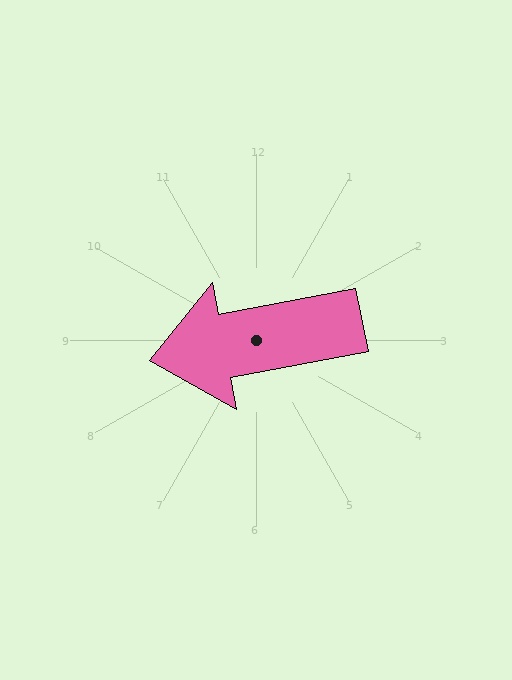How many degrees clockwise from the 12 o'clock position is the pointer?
Approximately 259 degrees.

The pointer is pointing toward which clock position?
Roughly 9 o'clock.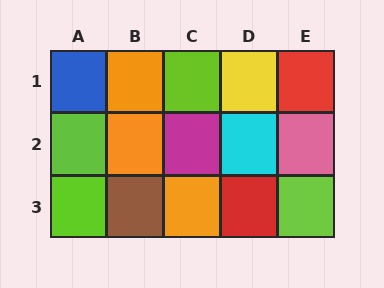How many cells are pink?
1 cell is pink.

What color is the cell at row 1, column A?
Blue.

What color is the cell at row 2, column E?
Pink.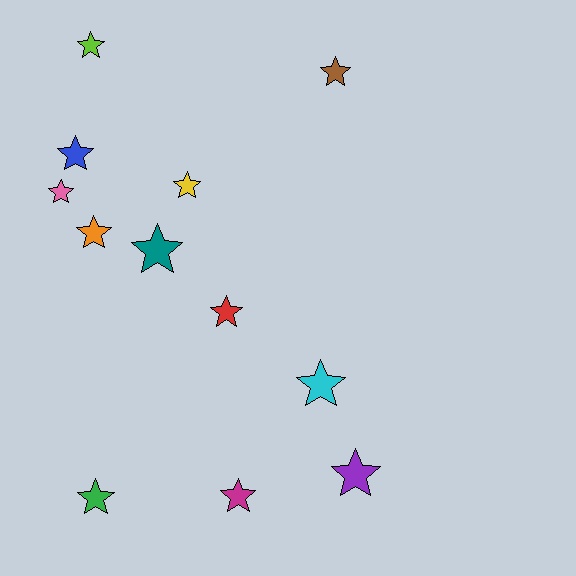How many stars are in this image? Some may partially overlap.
There are 12 stars.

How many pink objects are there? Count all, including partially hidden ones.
There is 1 pink object.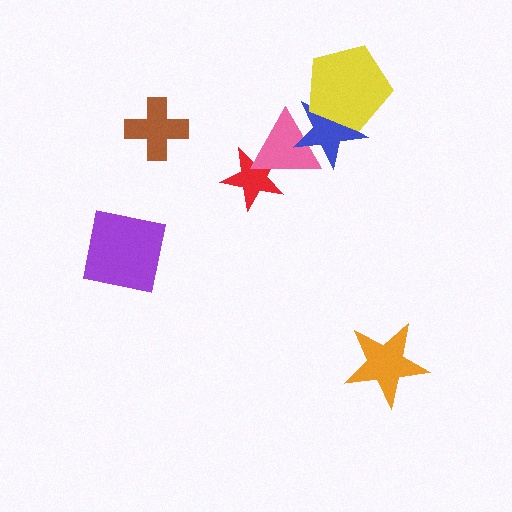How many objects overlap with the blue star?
2 objects overlap with the blue star.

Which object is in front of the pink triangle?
The blue star is in front of the pink triangle.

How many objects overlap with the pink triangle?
2 objects overlap with the pink triangle.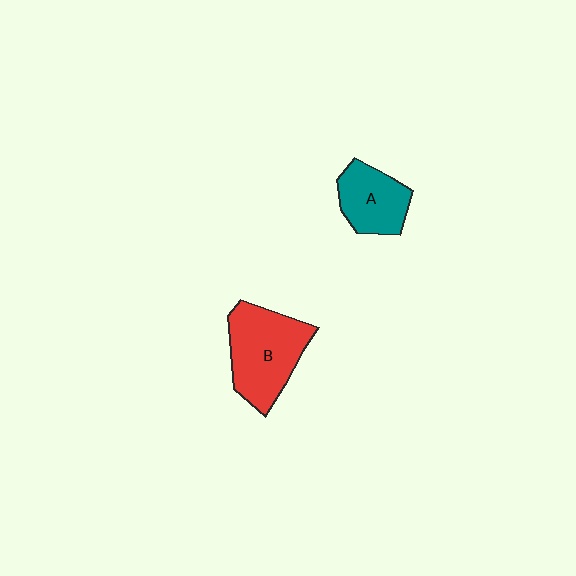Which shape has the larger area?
Shape B (red).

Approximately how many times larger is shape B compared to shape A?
Approximately 1.5 times.